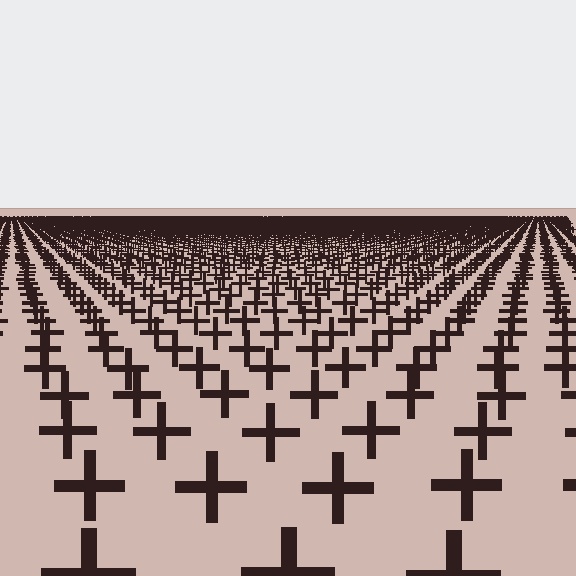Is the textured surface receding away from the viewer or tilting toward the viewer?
The surface is receding away from the viewer. Texture elements get smaller and denser toward the top.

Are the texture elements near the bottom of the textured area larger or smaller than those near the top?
Larger. Near the bottom, elements are closer to the viewer and appear at a bigger on-screen size.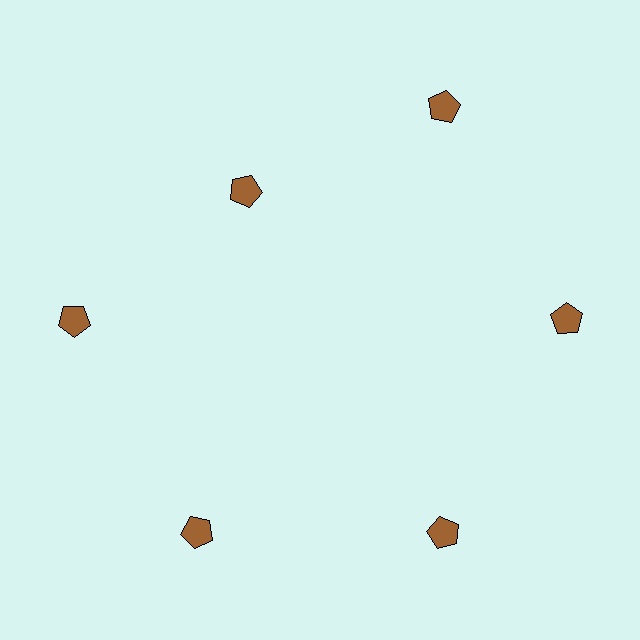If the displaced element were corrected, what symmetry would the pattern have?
It would have 6-fold rotational symmetry — the pattern would map onto itself every 60 degrees.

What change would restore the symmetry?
The symmetry would be restored by moving it outward, back onto the ring so that all 6 pentagons sit at equal angles and equal distance from the center.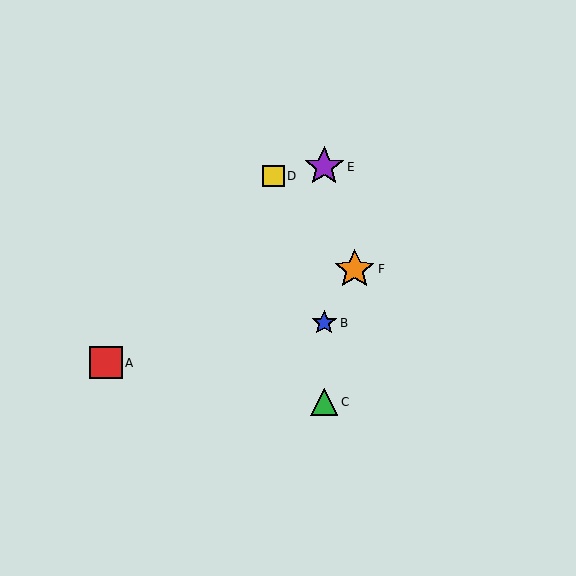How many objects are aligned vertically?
3 objects (B, C, E) are aligned vertically.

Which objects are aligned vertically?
Objects B, C, E are aligned vertically.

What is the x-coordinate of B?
Object B is at x≈324.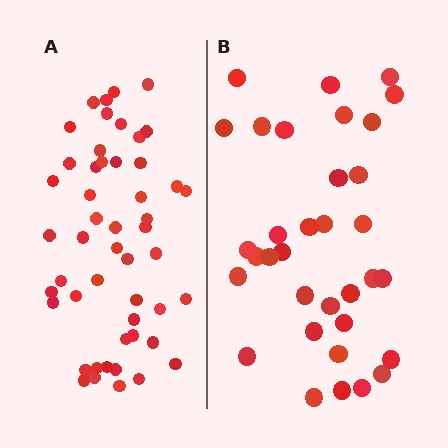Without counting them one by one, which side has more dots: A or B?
Region A (the left region) has more dots.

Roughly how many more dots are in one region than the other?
Region A has approximately 15 more dots than region B.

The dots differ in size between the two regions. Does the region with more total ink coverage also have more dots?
No. Region B has more total ink coverage because its dots are larger, but region A actually contains more individual dots. Total area can be misleading — the number of items is what matters here.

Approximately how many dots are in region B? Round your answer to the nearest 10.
About 30 dots. (The exact count is 34, which rounds to 30.)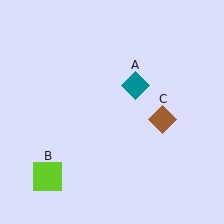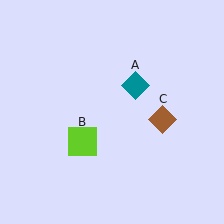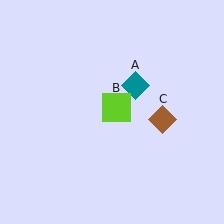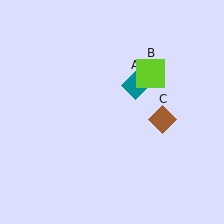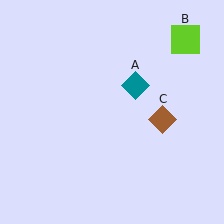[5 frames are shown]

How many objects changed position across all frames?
1 object changed position: lime square (object B).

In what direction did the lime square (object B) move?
The lime square (object B) moved up and to the right.